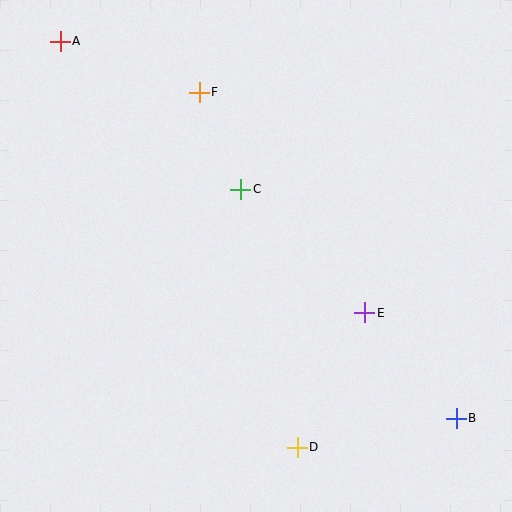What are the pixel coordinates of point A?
Point A is at (60, 41).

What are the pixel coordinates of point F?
Point F is at (199, 92).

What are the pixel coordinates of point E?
Point E is at (365, 313).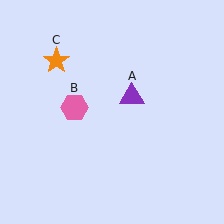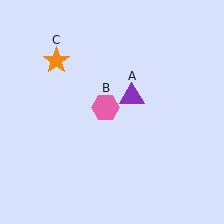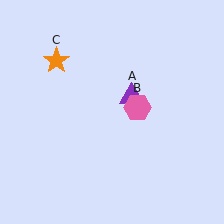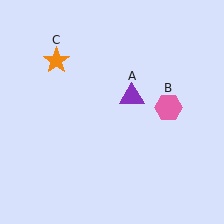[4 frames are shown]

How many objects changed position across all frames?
1 object changed position: pink hexagon (object B).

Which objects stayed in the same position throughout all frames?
Purple triangle (object A) and orange star (object C) remained stationary.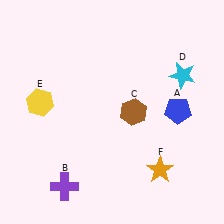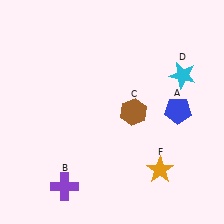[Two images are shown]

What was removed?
The yellow hexagon (E) was removed in Image 2.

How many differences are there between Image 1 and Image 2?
There is 1 difference between the two images.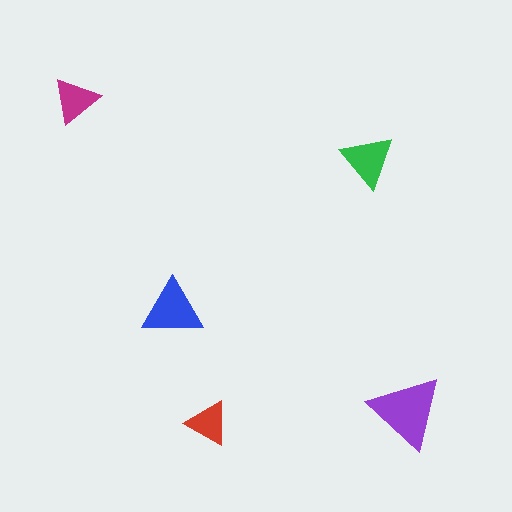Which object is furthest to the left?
The magenta triangle is leftmost.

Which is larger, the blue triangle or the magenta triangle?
The blue one.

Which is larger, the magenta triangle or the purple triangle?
The purple one.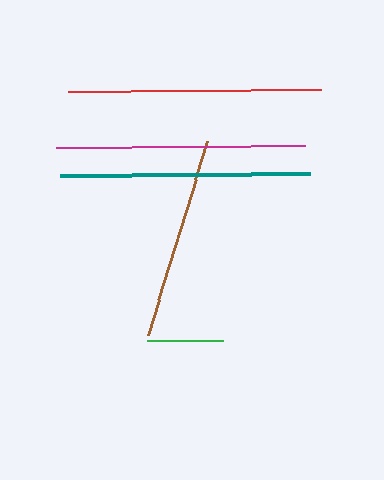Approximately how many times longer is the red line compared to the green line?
The red line is approximately 3.3 times the length of the green line.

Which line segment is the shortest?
The green line is the shortest at approximately 76 pixels.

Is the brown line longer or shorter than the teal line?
The teal line is longer than the brown line.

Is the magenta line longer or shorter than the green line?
The magenta line is longer than the green line.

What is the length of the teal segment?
The teal segment is approximately 250 pixels long.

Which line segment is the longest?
The red line is the longest at approximately 252 pixels.